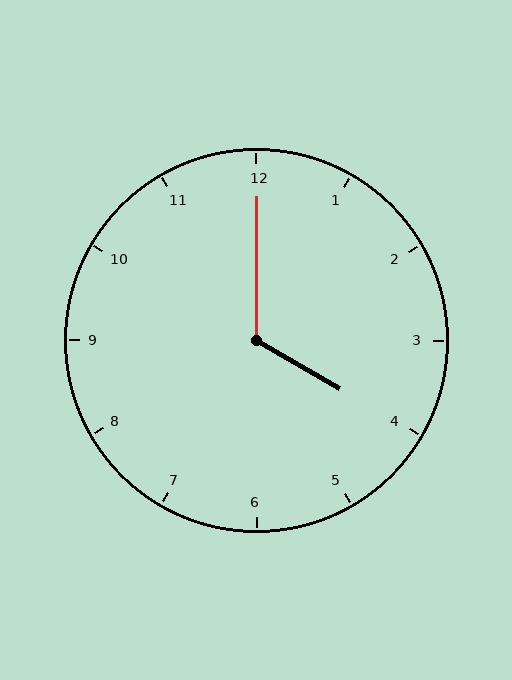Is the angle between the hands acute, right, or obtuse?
It is obtuse.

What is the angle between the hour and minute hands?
Approximately 120 degrees.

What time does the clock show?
4:00.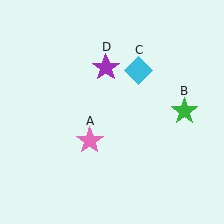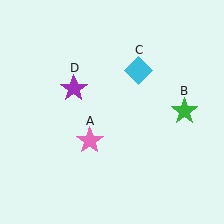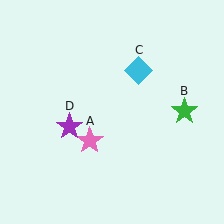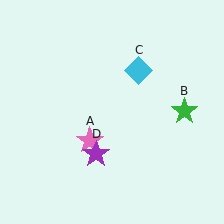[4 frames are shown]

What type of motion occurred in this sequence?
The purple star (object D) rotated counterclockwise around the center of the scene.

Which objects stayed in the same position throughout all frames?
Pink star (object A) and green star (object B) and cyan diamond (object C) remained stationary.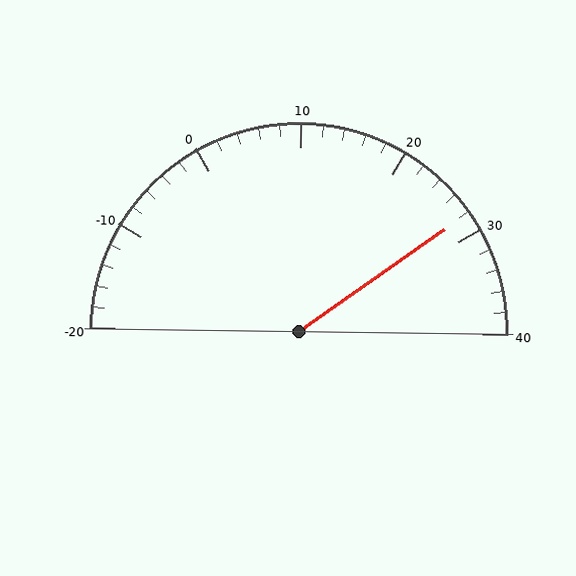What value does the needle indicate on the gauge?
The needle indicates approximately 28.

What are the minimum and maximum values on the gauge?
The gauge ranges from -20 to 40.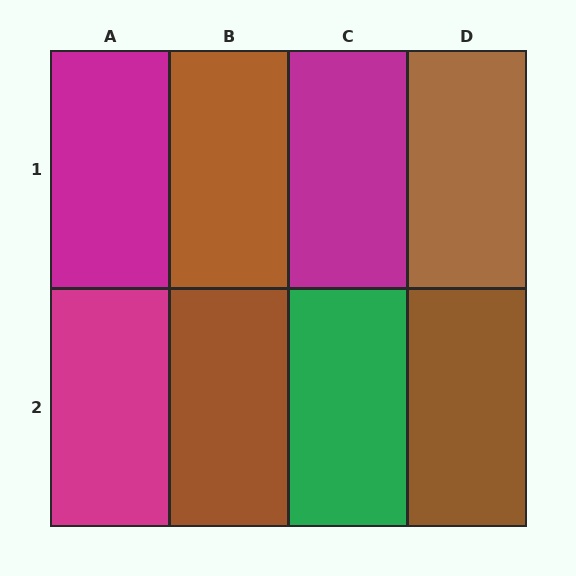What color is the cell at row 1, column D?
Brown.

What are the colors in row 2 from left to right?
Magenta, brown, green, brown.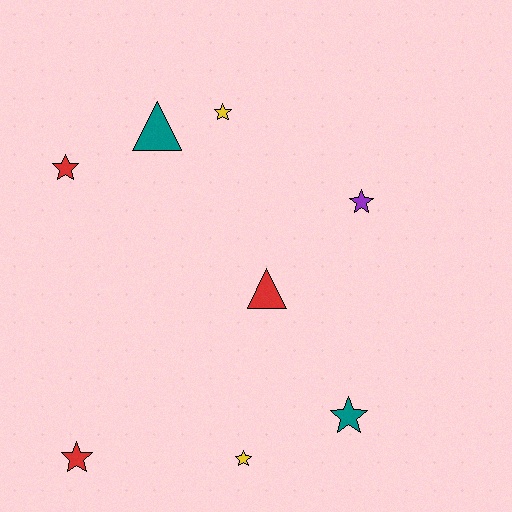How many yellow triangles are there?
There are no yellow triangles.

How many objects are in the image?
There are 8 objects.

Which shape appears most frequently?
Star, with 6 objects.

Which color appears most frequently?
Red, with 3 objects.